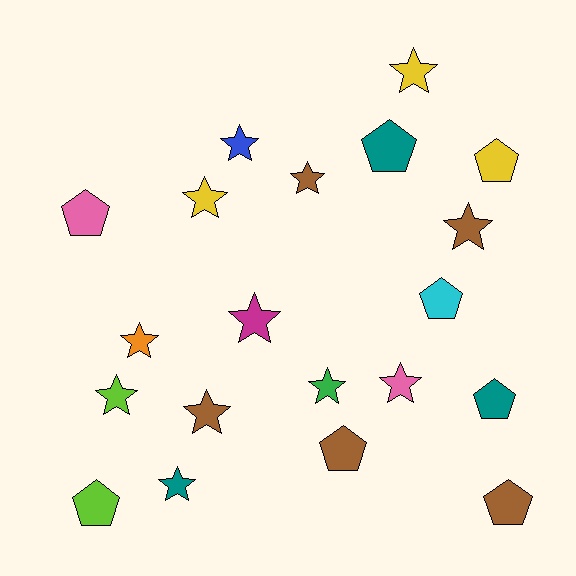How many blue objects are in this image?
There is 1 blue object.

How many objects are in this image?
There are 20 objects.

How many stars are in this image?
There are 12 stars.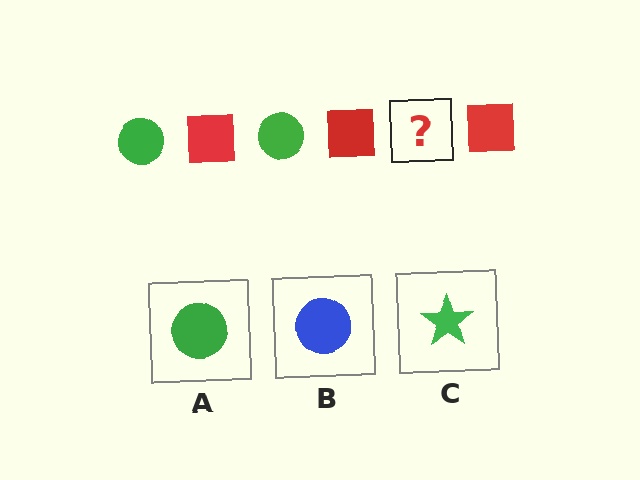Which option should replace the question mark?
Option A.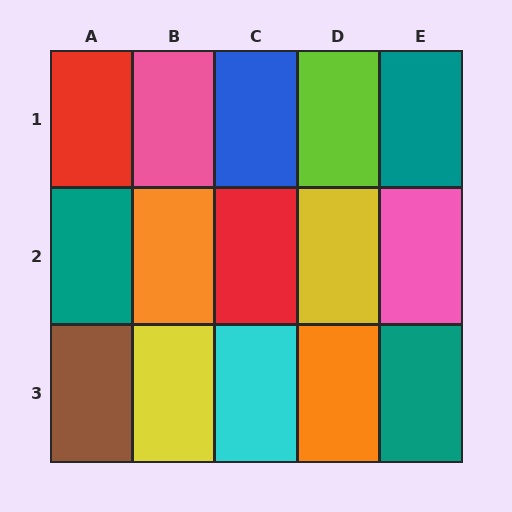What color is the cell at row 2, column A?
Teal.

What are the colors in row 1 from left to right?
Red, pink, blue, lime, teal.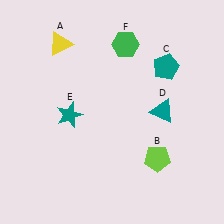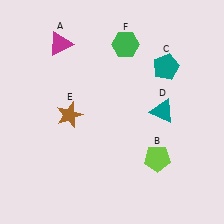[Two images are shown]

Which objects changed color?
A changed from yellow to magenta. E changed from teal to brown.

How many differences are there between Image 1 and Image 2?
There are 2 differences between the two images.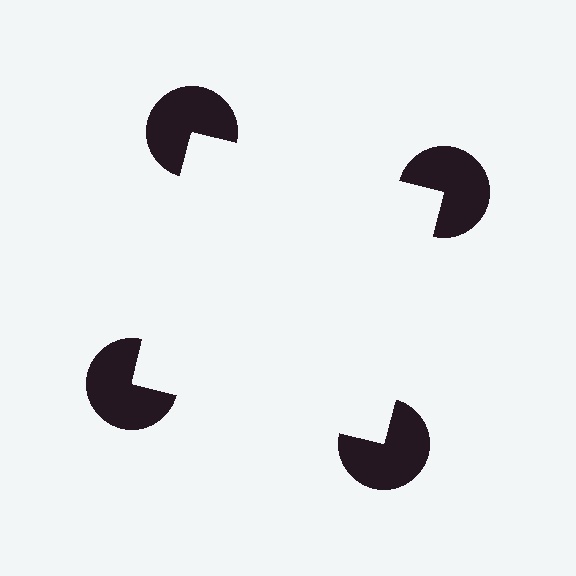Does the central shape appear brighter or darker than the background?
It typically appears slightly brighter than the background, even though no actual brightness change is drawn.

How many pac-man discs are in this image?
There are 4 — one at each vertex of the illusory square.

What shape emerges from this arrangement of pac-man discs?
An illusory square — its edges are inferred from the aligned wedge cuts in the pac-man discs, not physically drawn.